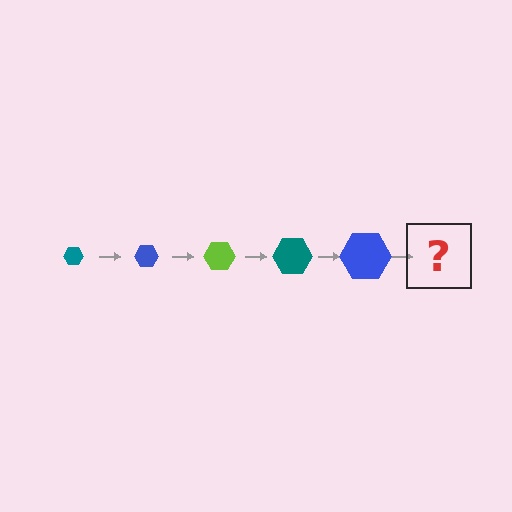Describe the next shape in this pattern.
It should be a lime hexagon, larger than the previous one.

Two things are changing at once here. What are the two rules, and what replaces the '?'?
The two rules are that the hexagon grows larger each step and the color cycles through teal, blue, and lime. The '?' should be a lime hexagon, larger than the previous one.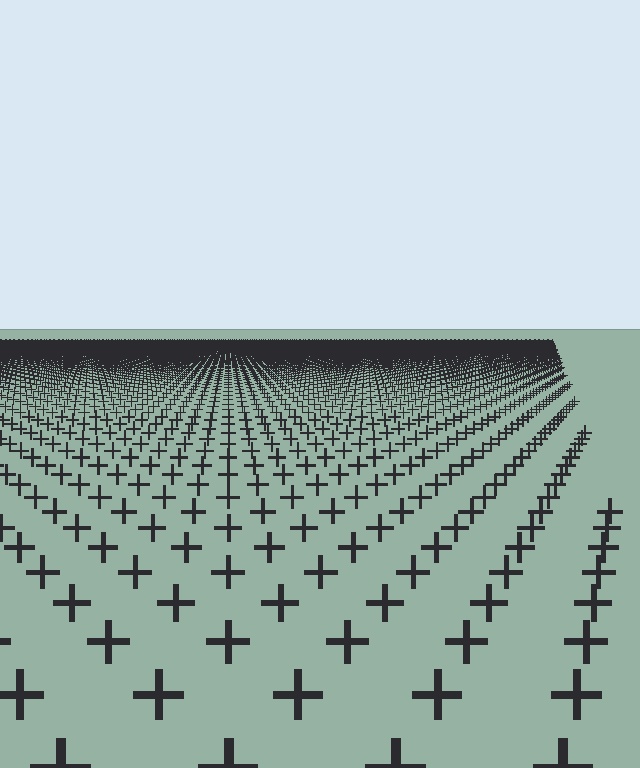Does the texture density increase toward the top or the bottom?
Density increases toward the top.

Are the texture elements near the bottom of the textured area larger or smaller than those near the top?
Larger. Near the bottom, elements are closer to the viewer and appear at a bigger on-screen size.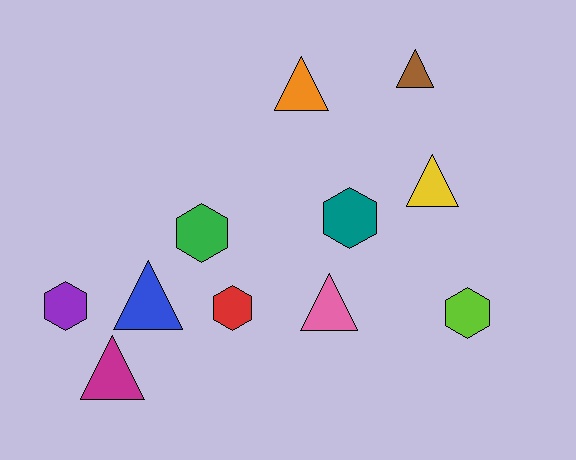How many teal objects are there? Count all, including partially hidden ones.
There is 1 teal object.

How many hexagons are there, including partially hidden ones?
There are 5 hexagons.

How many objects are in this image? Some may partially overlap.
There are 11 objects.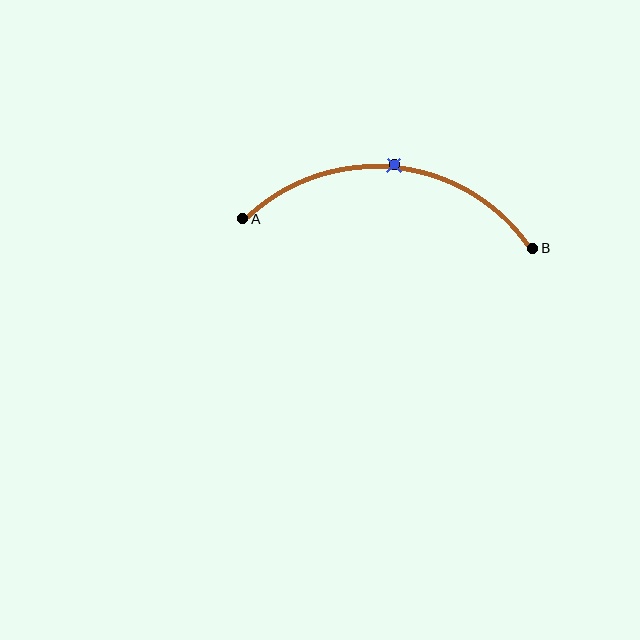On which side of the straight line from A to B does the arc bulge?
The arc bulges above the straight line connecting A and B.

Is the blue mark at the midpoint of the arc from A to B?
Yes. The blue mark lies on the arc at equal arc-length from both A and B — it is the arc midpoint.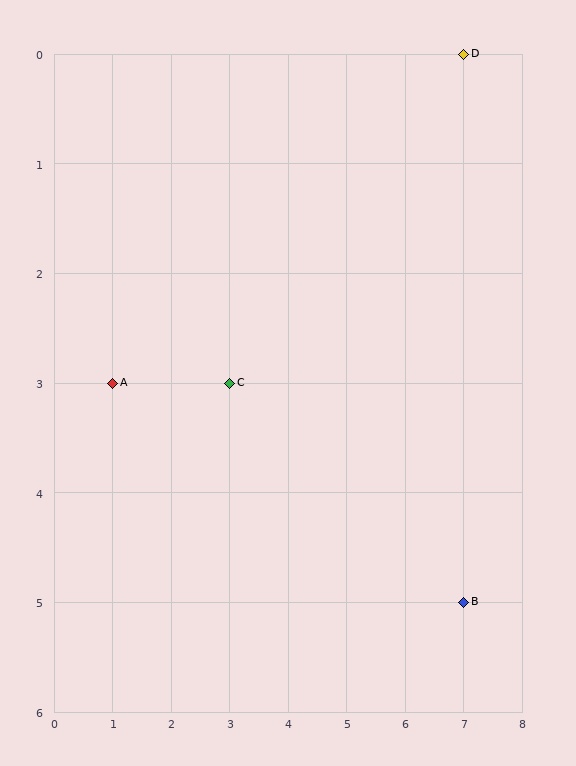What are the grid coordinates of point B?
Point B is at grid coordinates (7, 5).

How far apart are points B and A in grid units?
Points B and A are 6 columns and 2 rows apart (about 6.3 grid units diagonally).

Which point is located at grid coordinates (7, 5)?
Point B is at (7, 5).